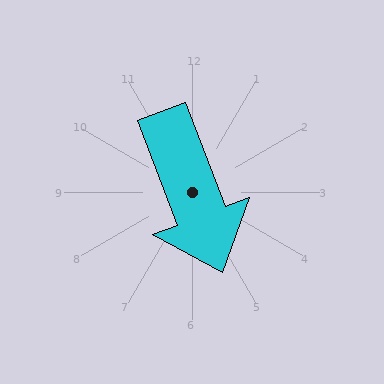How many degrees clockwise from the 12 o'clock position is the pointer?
Approximately 159 degrees.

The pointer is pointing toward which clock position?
Roughly 5 o'clock.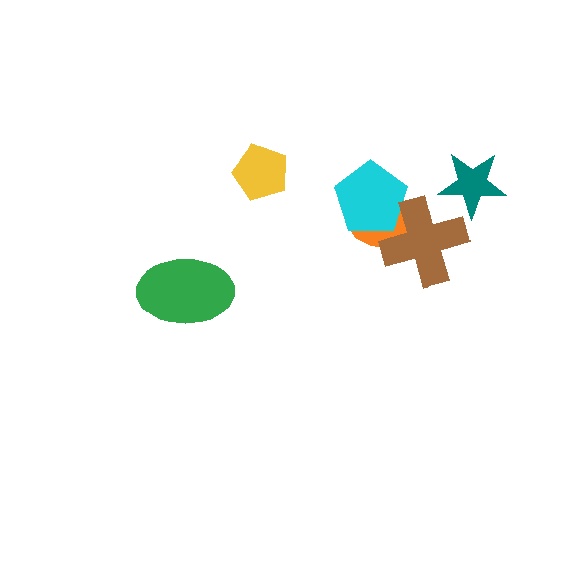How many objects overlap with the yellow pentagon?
0 objects overlap with the yellow pentagon.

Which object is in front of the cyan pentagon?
The brown cross is in front of the cyan pentagon.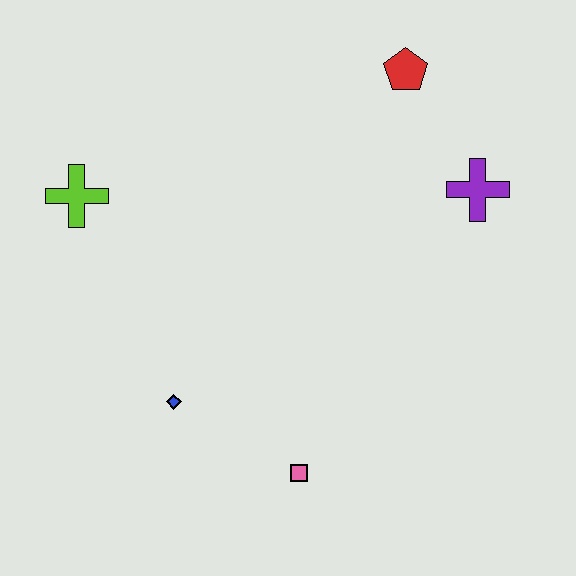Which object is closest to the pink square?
The blue diamond is closest to the pink square.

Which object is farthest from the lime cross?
The purple cross is farthest from the lime cross.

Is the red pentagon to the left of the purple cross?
Yes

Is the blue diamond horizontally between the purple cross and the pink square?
No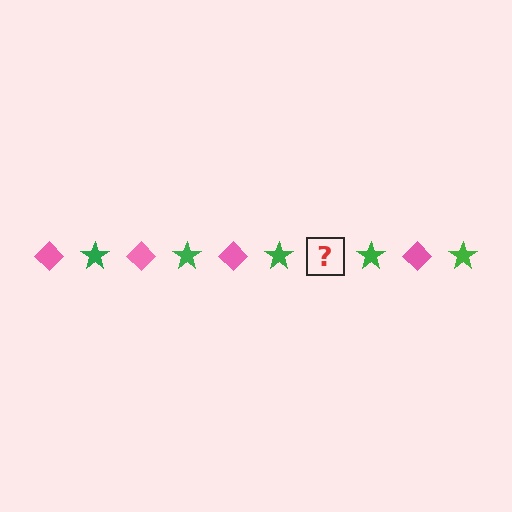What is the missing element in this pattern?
The missing element is a pink diamond.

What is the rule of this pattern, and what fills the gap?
The rule is that the pattern alternates between pink diamond and green star. The gap should be filled with a pink diamond.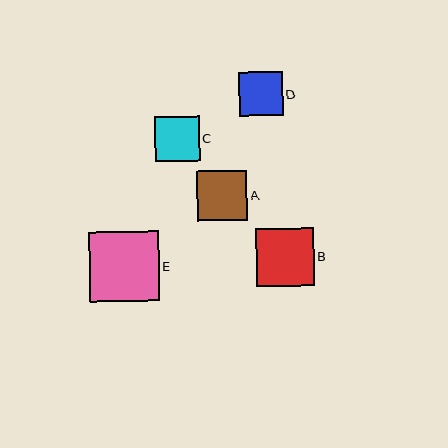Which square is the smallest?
Square D is the smallest with a size of approximately 44 pixels.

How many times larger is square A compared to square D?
Square A is approximately 1.1 times the size of square D.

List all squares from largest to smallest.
From largest to smallest: E, B, A, C, D.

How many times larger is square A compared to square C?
Square A is approximately 1.1 times the size of square C.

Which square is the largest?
Square E is the largest with a size of approximately 70 pixels.